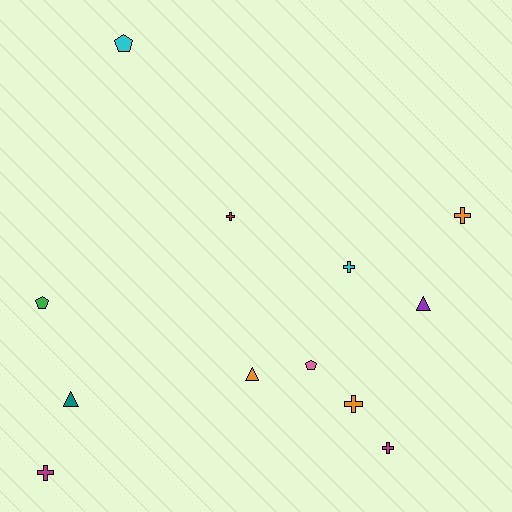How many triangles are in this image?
There are 3 triangles.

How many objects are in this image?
There are 12 objects.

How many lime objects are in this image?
There are no lime objects.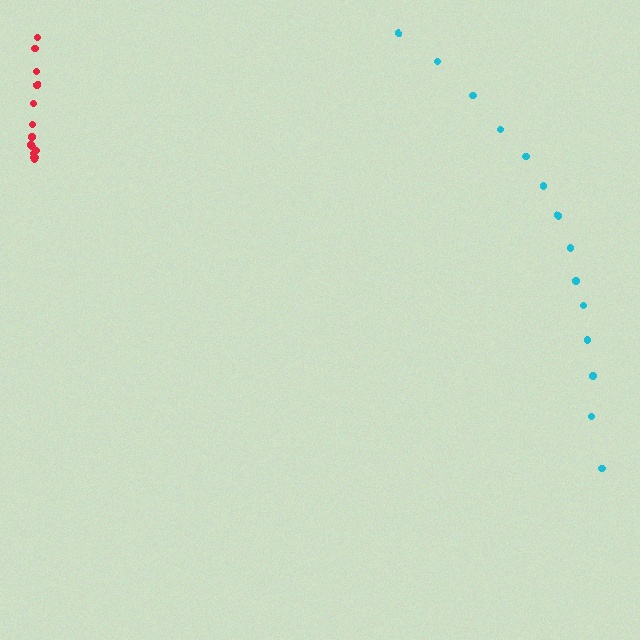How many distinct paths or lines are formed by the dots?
There are 2 distinct paths.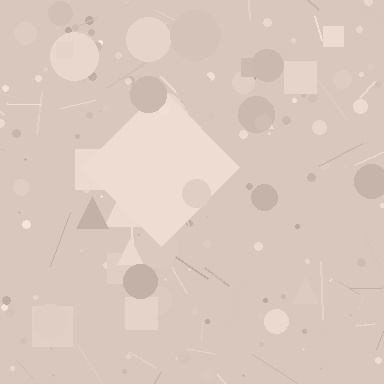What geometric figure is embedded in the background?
A diamond is embedded in the background.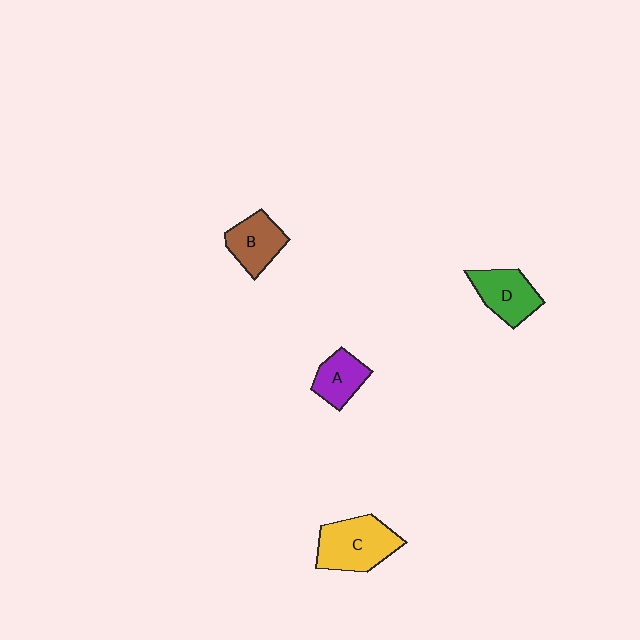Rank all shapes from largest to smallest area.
From largest to smallest: C (yellow), D (green), B (brown), A (purple).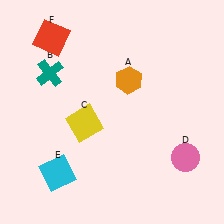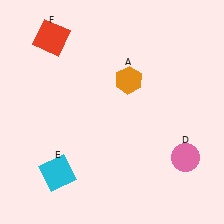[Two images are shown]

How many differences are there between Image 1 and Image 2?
There are 2 differences between the two images.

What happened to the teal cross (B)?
The teal cross (B) was removed in Image 2. It was in the top-left area of Image 1.